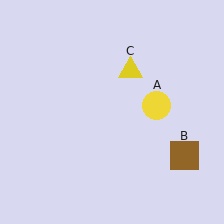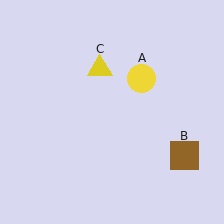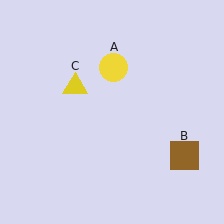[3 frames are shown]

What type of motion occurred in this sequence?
The yellow circle (object A), yellow triangle (object C) rotated counterclockwise around the center of the scene.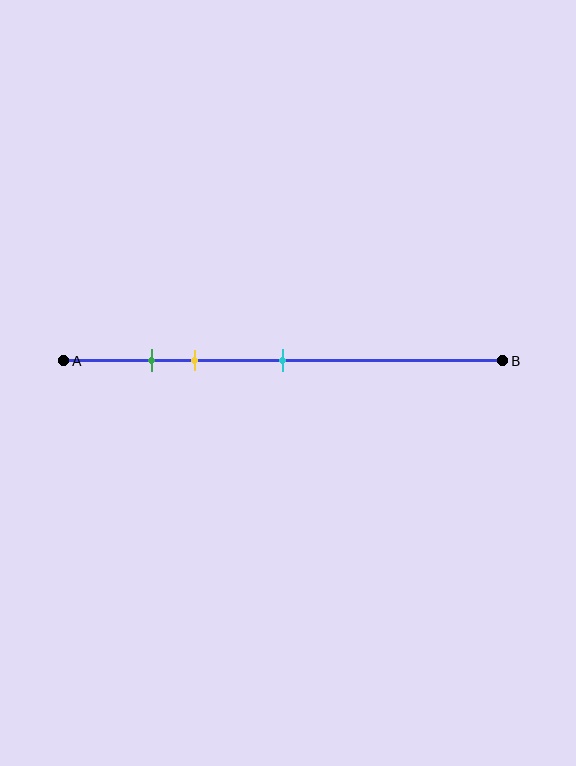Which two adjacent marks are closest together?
The green and yellow marks are the closest adjacent pair.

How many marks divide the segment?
There are 3 marks dividing the segment.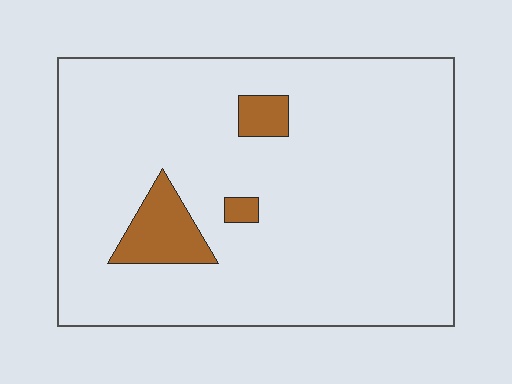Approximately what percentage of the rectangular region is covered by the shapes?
Approximately 10%.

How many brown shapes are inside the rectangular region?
3.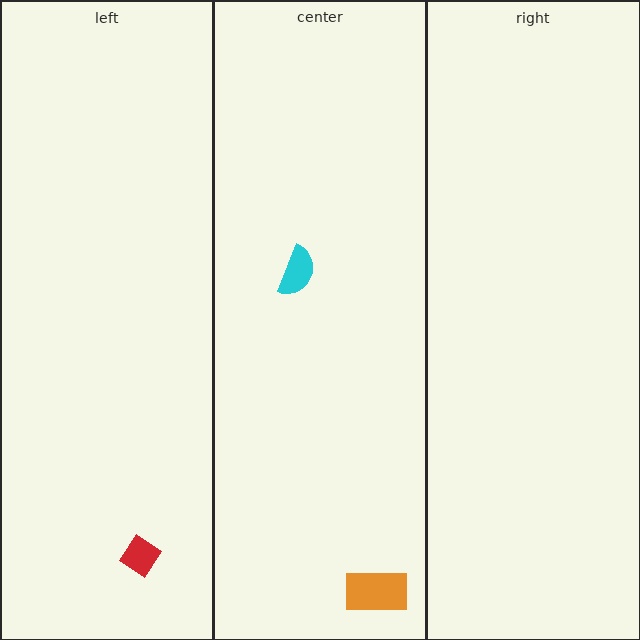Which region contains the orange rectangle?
The center region.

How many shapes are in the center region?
2.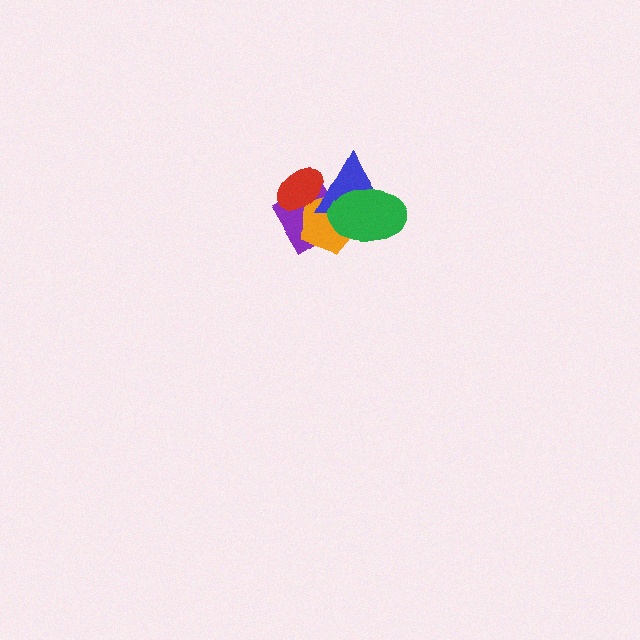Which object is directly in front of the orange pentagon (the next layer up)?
The blue triangle is directly in front of the orange pentagon.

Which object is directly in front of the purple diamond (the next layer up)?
The orange pentagon is directly in front of the purple diamond.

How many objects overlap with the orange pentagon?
4 objects overlap with the orange pentagon.